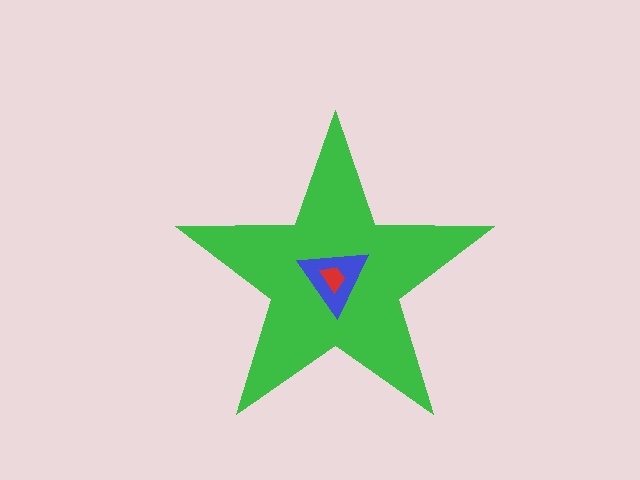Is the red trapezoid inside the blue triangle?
Yes.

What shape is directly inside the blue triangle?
The red trapezoid.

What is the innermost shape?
The red trapezoid.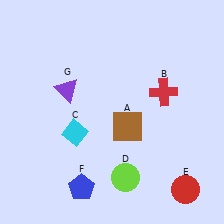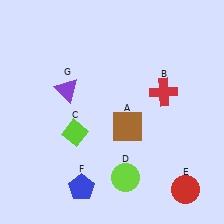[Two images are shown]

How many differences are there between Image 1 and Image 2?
There is 1 difference between the two images.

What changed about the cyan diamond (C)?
In Image 1, C is cyan. In Image 2, it changed to lime.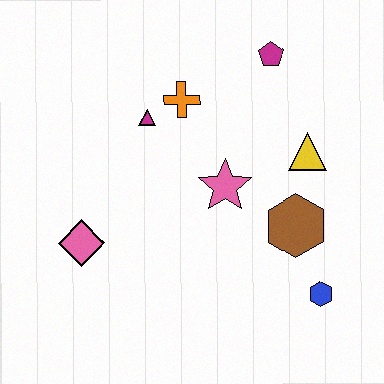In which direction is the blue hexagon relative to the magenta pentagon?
The blue hexagon is below the magenta pentagon.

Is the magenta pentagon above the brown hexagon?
Yes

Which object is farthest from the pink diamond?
The magenta pentagon is farthest from the pink diamond.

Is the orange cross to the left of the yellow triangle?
Yes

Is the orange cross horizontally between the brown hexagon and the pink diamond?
Yes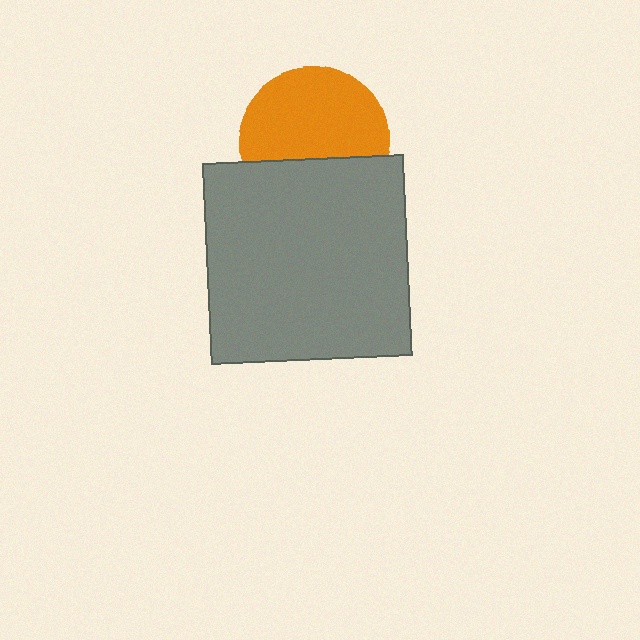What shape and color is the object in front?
The object in front is a gray square.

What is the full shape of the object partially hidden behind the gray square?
The partially hidden object is an orange circle.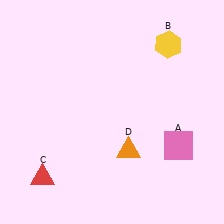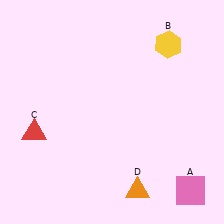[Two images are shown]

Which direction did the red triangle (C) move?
The red triangle (C) moved up.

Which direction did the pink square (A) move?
The pink square (A) moved down.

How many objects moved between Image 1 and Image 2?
3 objects moved between the two images.